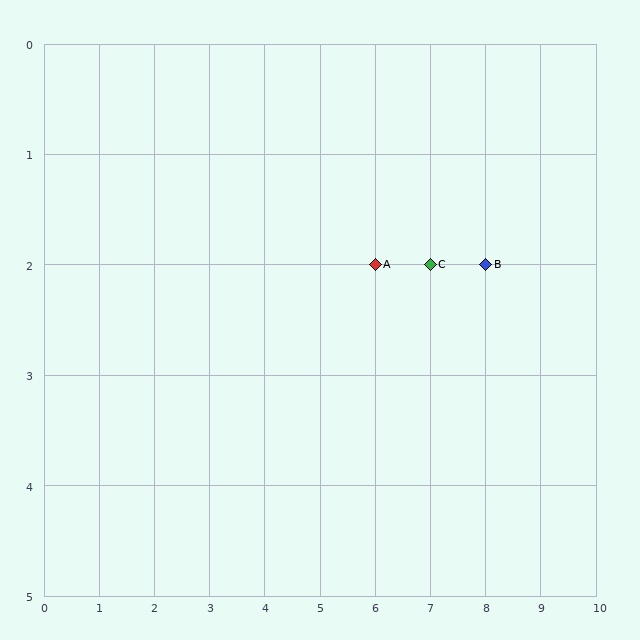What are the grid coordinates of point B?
Point B is at grid coordinates (8, 2).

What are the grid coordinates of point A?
Point A is at grid coordinates (6, 2).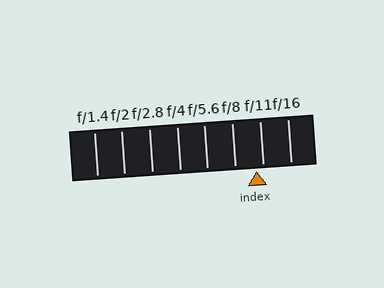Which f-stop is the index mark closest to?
The index mark is closest to f/11.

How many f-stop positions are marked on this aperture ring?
There are 8 f-stop positions marked.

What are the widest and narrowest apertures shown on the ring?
The widest aperture shown is f/1.4 and the narrowest is f/16.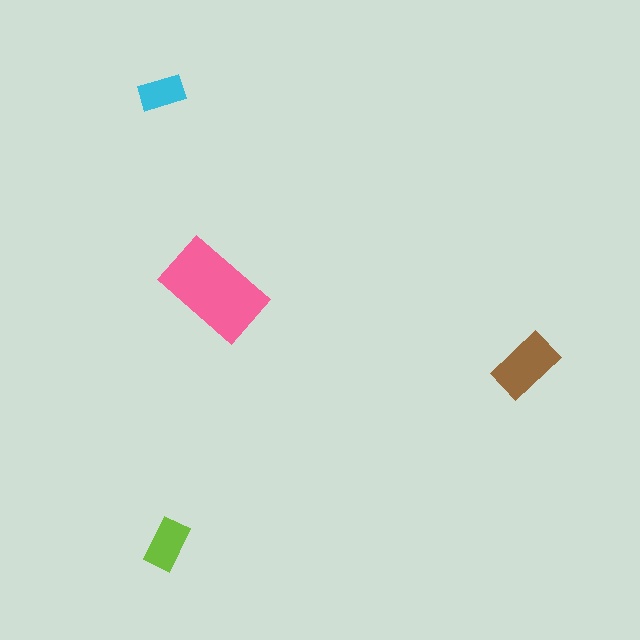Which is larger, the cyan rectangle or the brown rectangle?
The brown one.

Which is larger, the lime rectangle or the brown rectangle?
The brown one.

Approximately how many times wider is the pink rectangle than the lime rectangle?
About 2 times wider.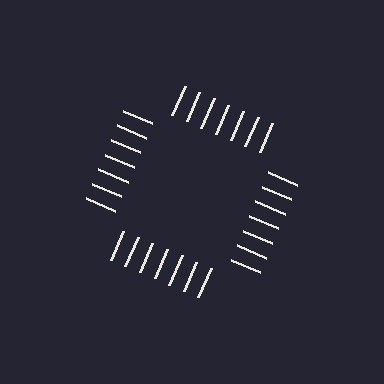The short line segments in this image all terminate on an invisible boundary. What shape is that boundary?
An illusory square — the line segments terminate on its edges but no continuous stroke is drawn.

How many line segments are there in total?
28 — 7 along each of the 4 edges.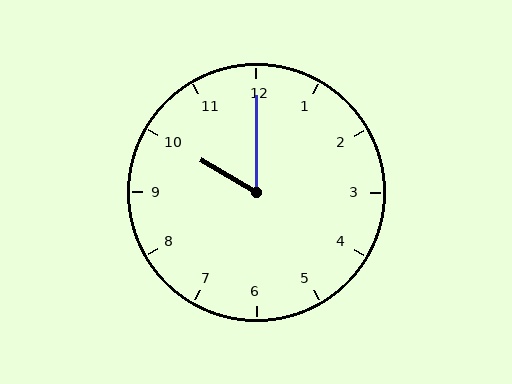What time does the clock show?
10:00.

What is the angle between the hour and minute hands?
Approximately 60 degrees.